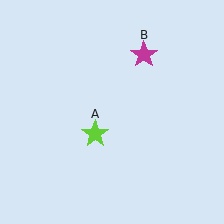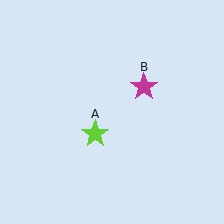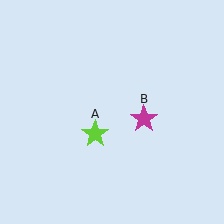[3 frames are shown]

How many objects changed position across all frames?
1 object changed position: magenta star (object B).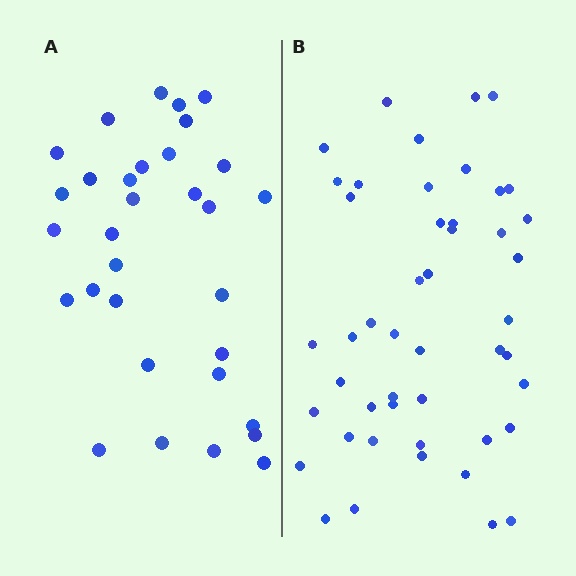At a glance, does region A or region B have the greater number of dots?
Region B (the right region) has more dots.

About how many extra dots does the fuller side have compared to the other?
Region B has approximately 15 more dots than region A.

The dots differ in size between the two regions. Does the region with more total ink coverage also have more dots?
No. Region A has more total ink coverage because its dots are larger, but region B actually contains more individual dots. Total area can be misleading — the number of items is what matters here.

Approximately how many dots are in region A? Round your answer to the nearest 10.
About 30 dots. (The exact count is 32, which rounds to 30.)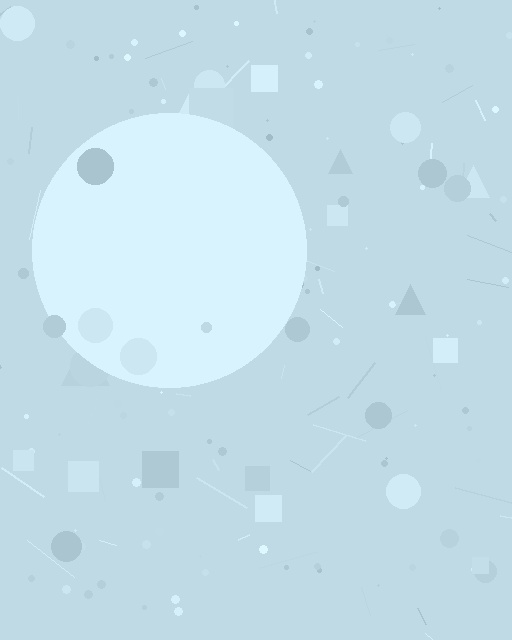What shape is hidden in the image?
A circle is hidden in the image.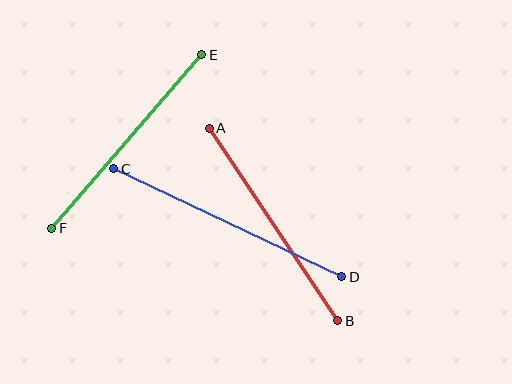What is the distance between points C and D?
The distance is approximately 253 pixels.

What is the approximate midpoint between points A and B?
The midpoint is at approximately (274, 225) pixels.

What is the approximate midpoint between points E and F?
The midpoint is at approximately (127, 141) pixels.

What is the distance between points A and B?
The distance is approximately 231 pixels.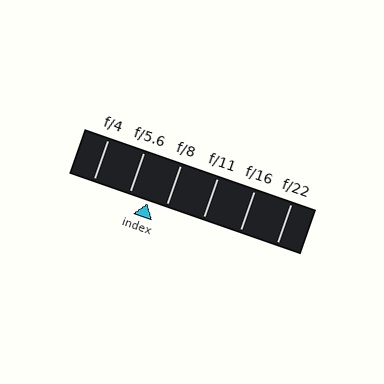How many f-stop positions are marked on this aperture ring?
There are 6 f-stop positions marked.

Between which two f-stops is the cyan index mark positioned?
The index mark is between f/5.6 and f/8.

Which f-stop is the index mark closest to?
The index mark is closest to f/8.